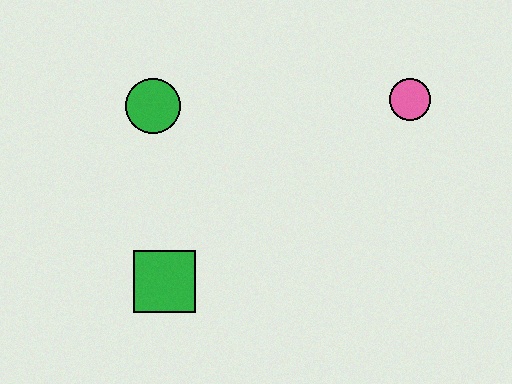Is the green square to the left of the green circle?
No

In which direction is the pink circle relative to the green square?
The pink circle is to the right of the green square.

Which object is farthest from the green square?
The pink circle is farthest from the green square.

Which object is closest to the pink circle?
The green circle is closest to the pink circle.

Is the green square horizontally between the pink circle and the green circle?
Yes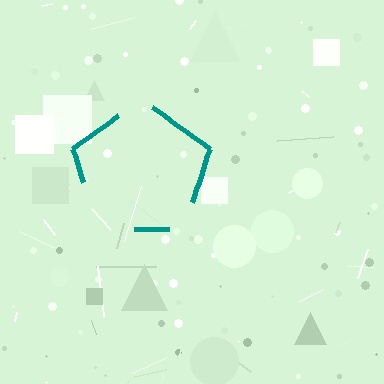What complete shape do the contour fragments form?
The contour fragments form a pentagon.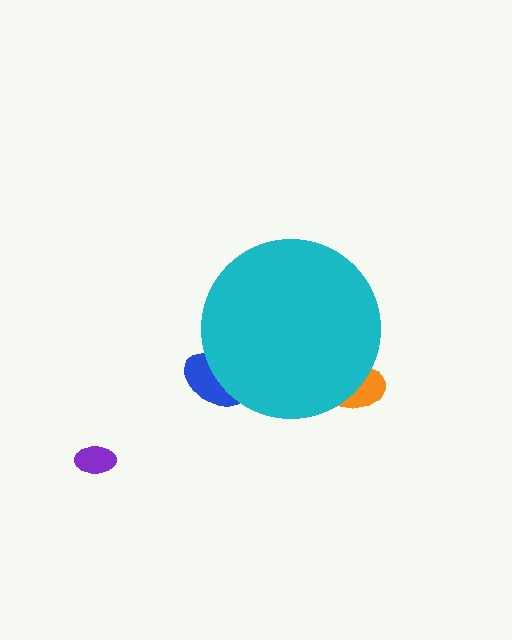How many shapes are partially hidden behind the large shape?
2 shapes are partially hidden.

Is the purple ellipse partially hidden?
No, the purple ellipse is fully visible.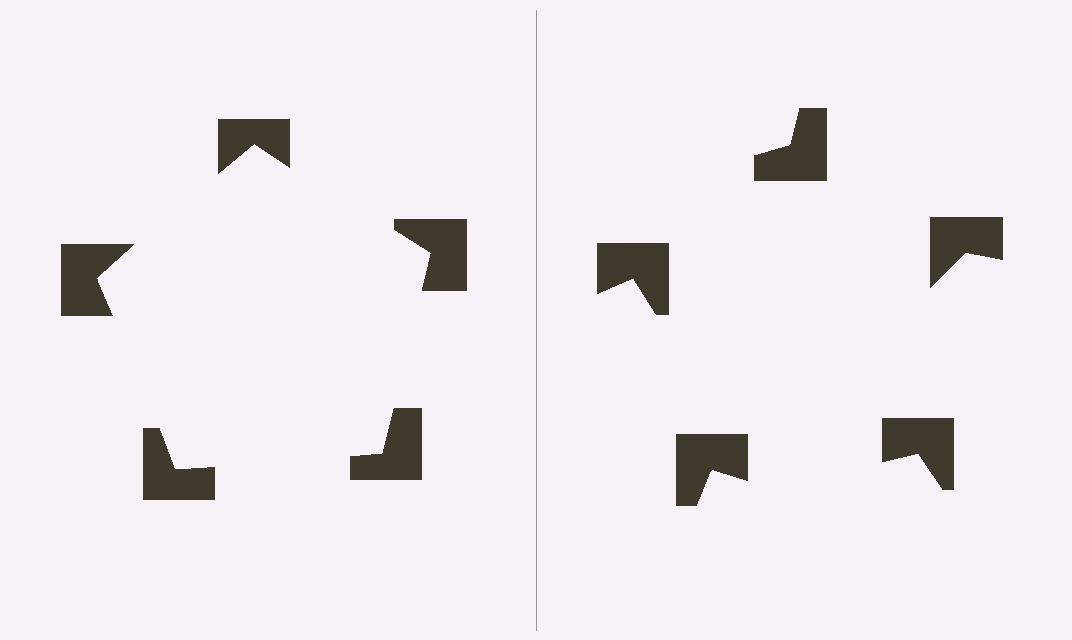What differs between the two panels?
The notched squares are positioned identically on both sides; only the wedge orientations differ. On the left they align to a pentagon; on the right they are misaligned.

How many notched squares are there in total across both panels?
10 — 5 on each side.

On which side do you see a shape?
An illusory pentagon appears on the left side. On the right side the wedge cuts are rotated, so no coherent shape forms.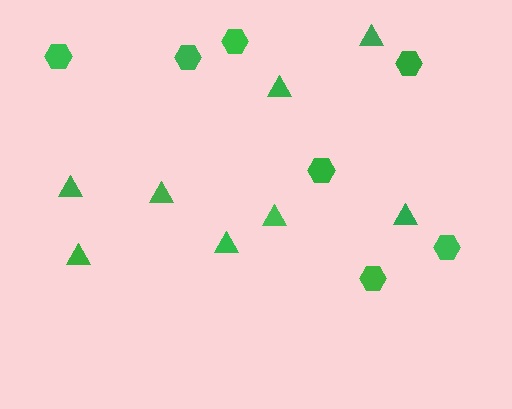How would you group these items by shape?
There are 2 groups: one group of hexagons (7) and one group of triangles (8).